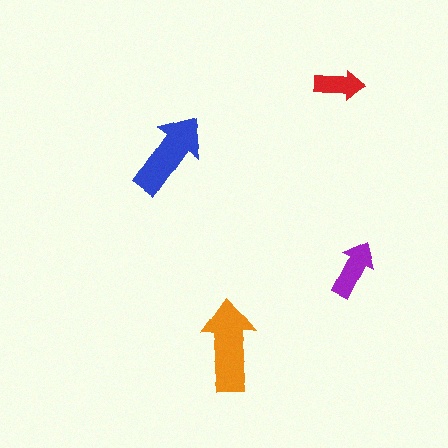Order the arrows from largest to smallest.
the orange one, the blue one, the purple one, the red one.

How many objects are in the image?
There are 4 objects in the image.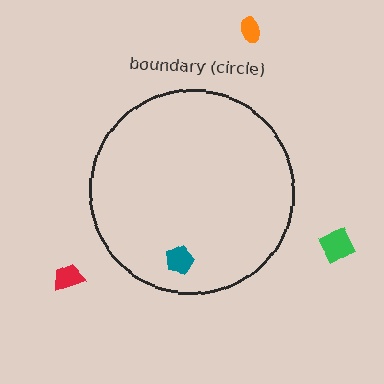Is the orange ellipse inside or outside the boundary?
Outside.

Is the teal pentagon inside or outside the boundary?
Inside.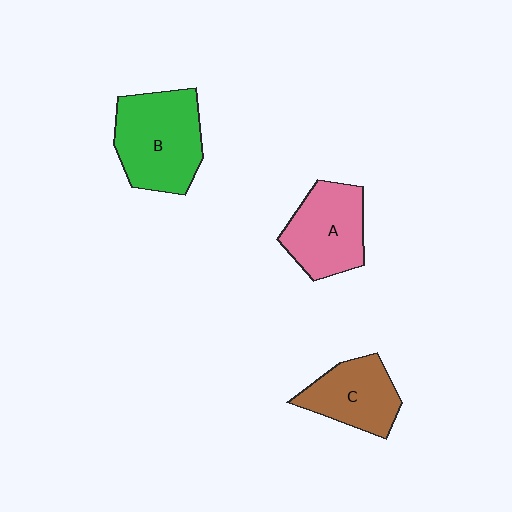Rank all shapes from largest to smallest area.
From largest to smallest: B (green), A (pink), C (brown).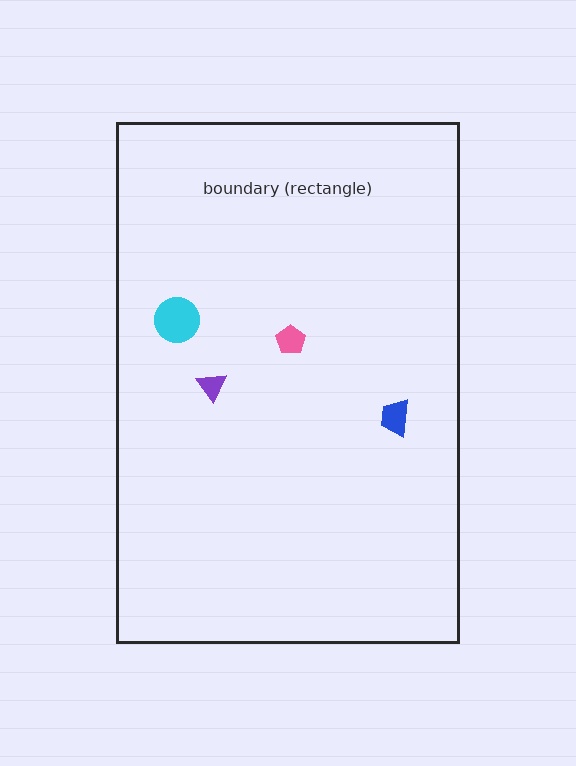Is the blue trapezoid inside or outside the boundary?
Inside.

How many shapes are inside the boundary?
4 inside, 0 outside.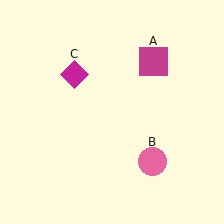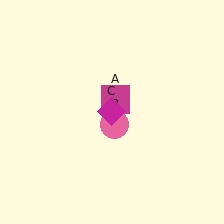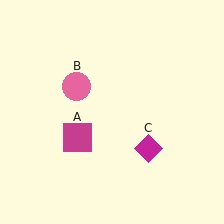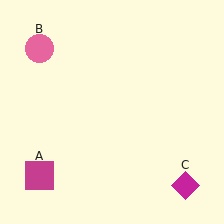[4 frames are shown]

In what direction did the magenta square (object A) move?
The magenta square (object A) moved down and to the left.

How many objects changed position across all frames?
3 objects changed position: magenta square (object A), pink circle (object B), magenta diamond (object C).